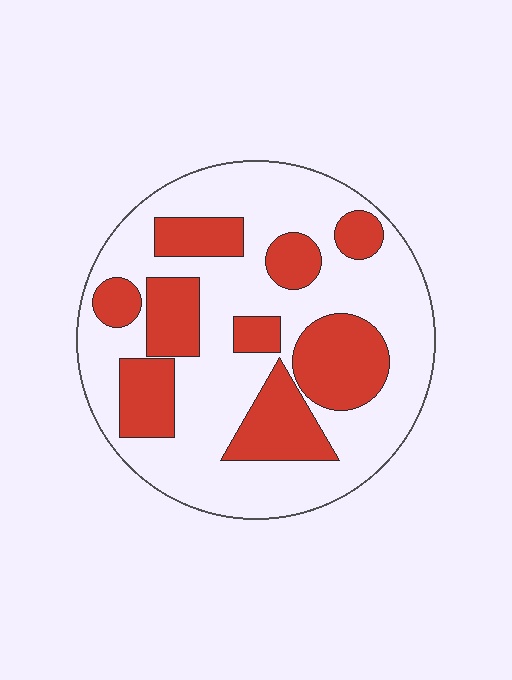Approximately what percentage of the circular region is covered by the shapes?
Approximately 35%.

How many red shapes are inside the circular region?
9.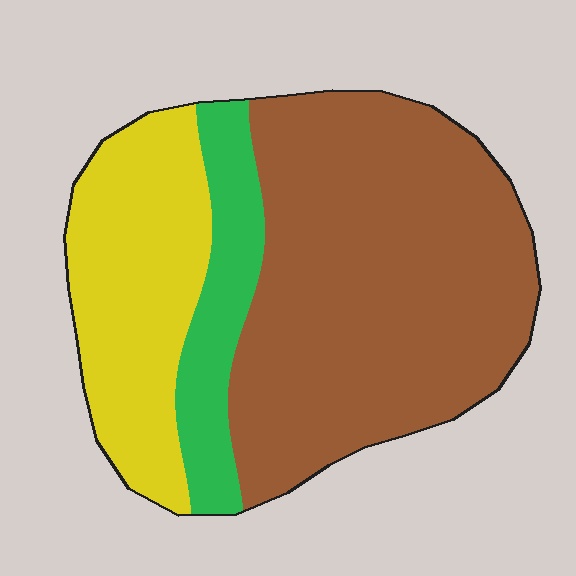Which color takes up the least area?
Green, at roughly 15%.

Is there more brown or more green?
Brown.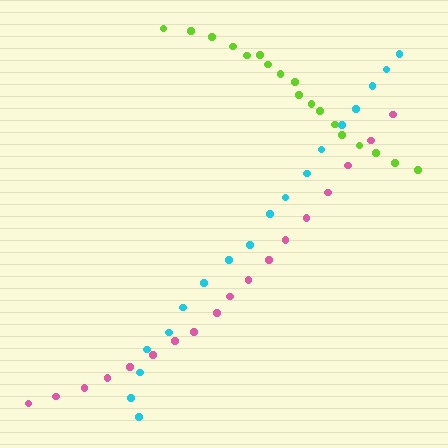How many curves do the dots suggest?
There are 3 distinct paths.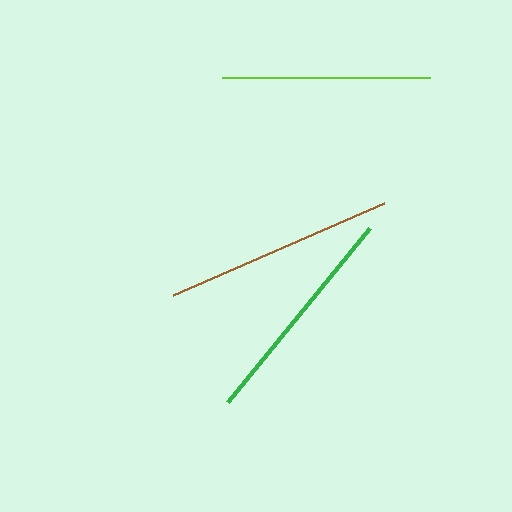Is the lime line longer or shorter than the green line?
The green line is longer than the lime line.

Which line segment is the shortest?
The lime line is the shortest at approximately 208 pixels.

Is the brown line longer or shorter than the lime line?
The brown line is longer than the lime line.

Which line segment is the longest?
The brown line is the longest at approximately 230 pixels.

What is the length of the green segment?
The green segment is approximately 224 pixels long.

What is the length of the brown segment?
The brown segment is approximately 230 pixels long.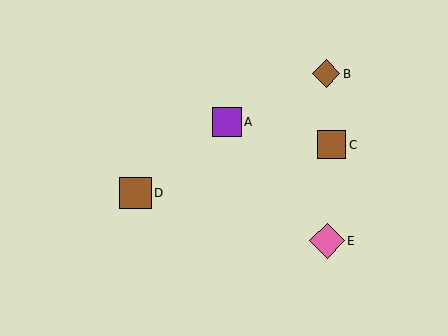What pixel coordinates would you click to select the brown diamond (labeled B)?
Click at (326, 74) to select the brown diamond B.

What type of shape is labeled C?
Shape C is a brown square.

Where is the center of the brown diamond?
The center of the brown diamond is at (326, 74).